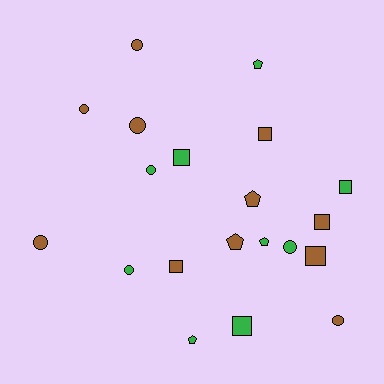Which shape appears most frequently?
Circle, with 8 objects.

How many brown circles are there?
There are 5 brown circles.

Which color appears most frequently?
Brown, with 11 objects.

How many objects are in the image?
There are 20 objects.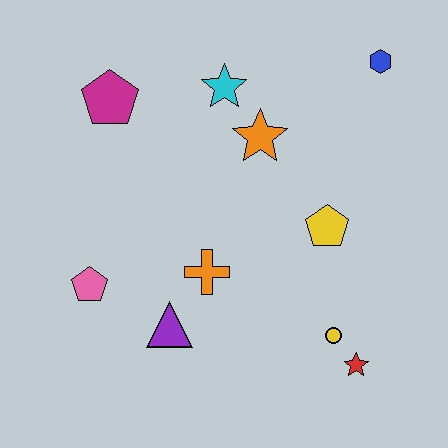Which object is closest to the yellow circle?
The red star is closest to the yellow circle.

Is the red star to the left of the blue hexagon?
Yes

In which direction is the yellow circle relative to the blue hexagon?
The yellow circle is below the blue hexagon.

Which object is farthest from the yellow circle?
The magenta pentagon is farthest from the yellow circle.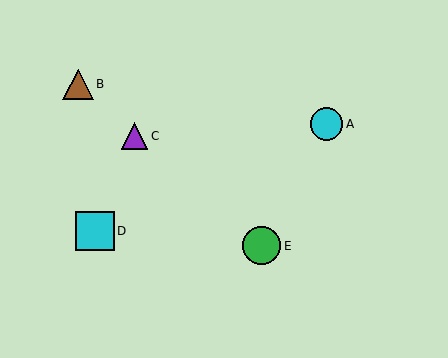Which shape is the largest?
The cyan square (labeled D) is the largest.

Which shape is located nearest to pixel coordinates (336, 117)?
The cyan circle (labeled A) at (326, 124) is nearest to that location.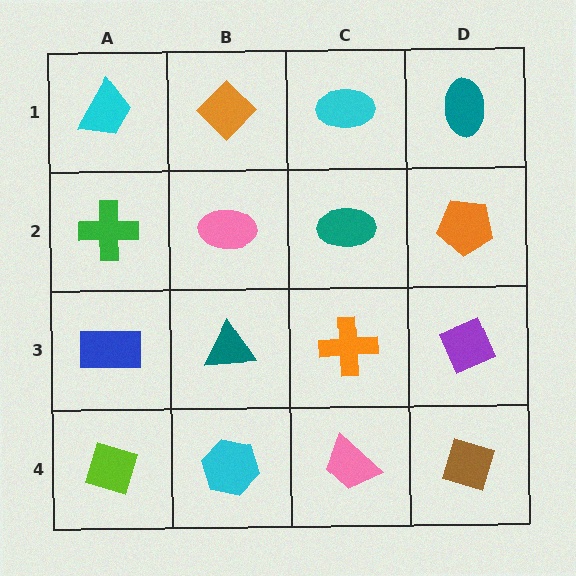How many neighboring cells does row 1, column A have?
2.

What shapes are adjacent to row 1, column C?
A teal ellipse (row 2, column C), an orange diamond (row 1, column B), a teal ellipse (row 1, column D).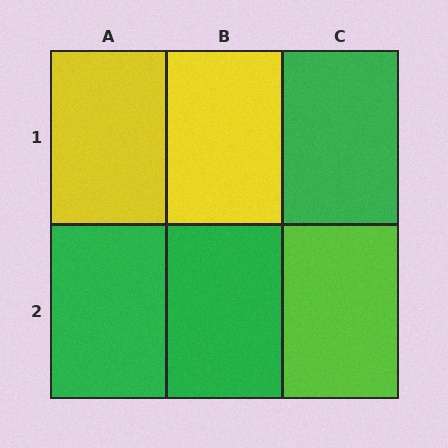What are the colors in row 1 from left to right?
Yellow, yellow, green.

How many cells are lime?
1 cell is lime.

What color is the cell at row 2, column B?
Green.